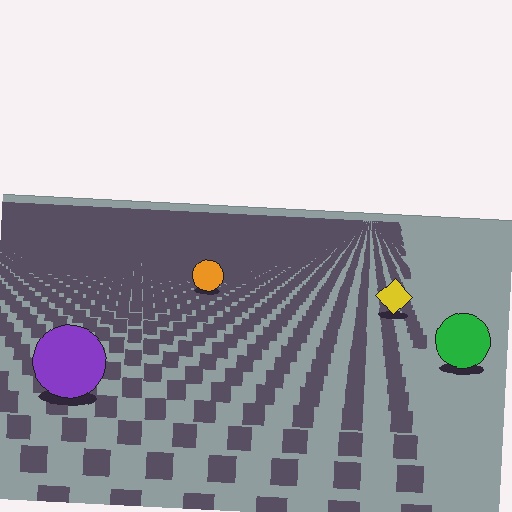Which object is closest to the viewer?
The purple circle is closest. The texture marks near it are larger and more spread out.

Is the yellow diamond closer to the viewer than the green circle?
No. The green circle is closer — you can tell from the texture gradient: the ground texture is coarser near it.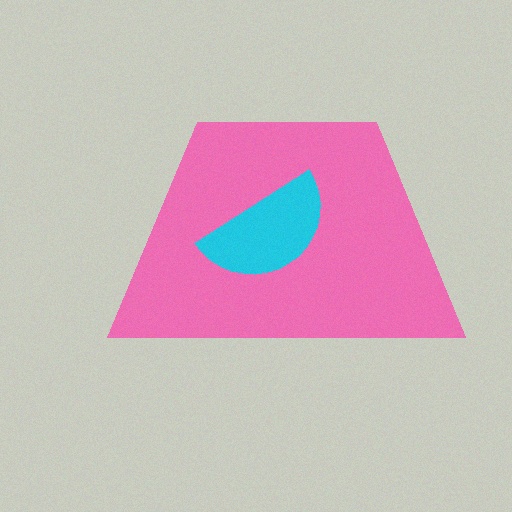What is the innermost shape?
The cyan semicircle.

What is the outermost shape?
The pink trapezoid.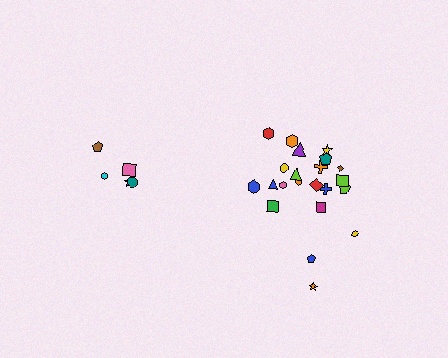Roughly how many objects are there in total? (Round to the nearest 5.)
Roughly 25 objects in total.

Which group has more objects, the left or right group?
The right group.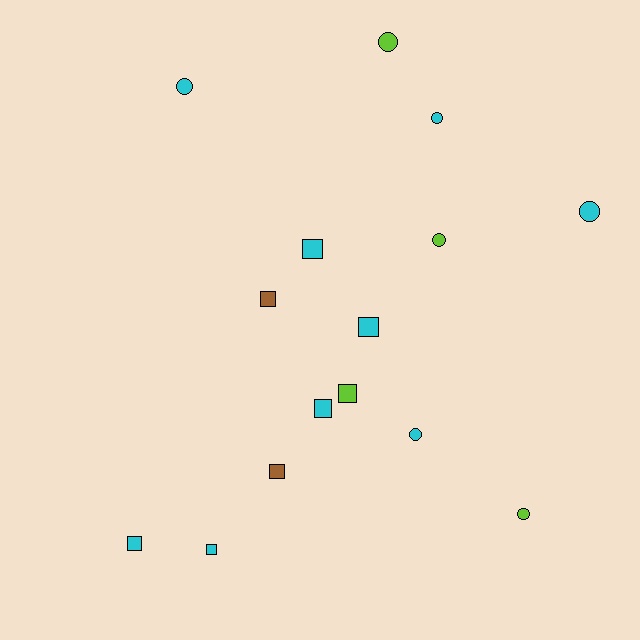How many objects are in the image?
There are 15 objects.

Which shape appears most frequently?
Square, with 8 objects.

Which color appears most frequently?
Cyan, with 9 objects.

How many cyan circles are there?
There are 4 cyan circles.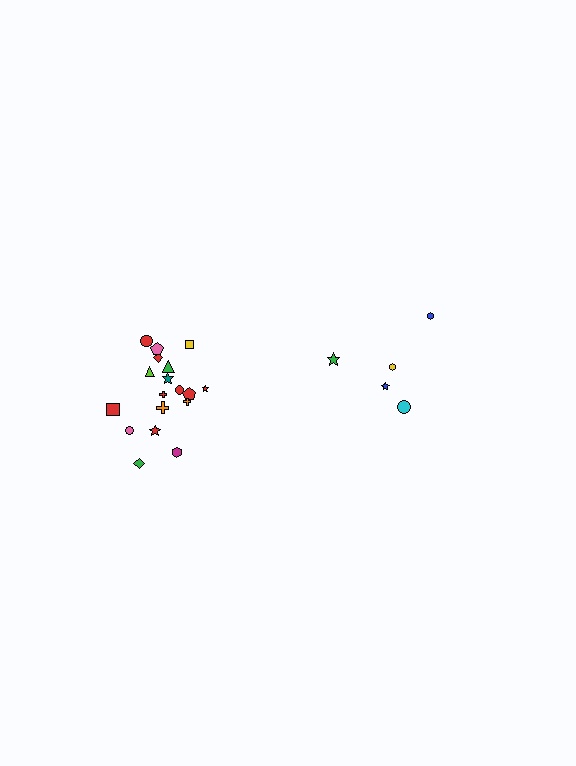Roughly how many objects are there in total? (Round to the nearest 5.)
Roughly 25 objects in total.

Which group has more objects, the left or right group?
The left group.